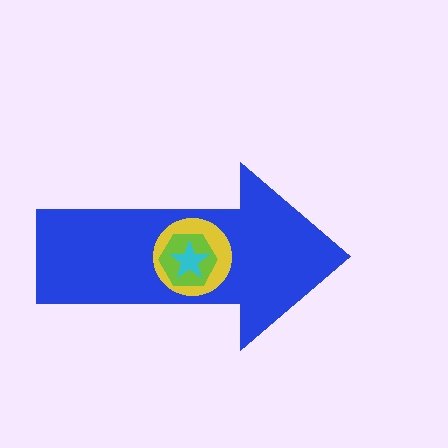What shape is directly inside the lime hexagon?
The cyan star.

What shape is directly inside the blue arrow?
The yellow circle.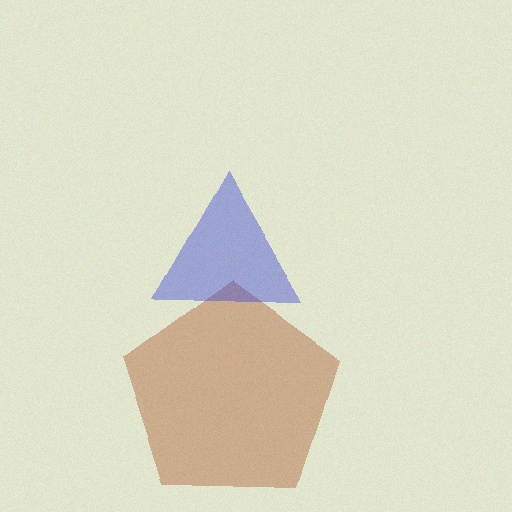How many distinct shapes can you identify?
There are 2 distinct shapes: a brown pentagon, a blue triangle.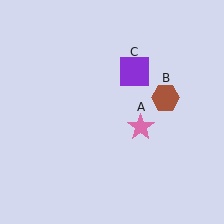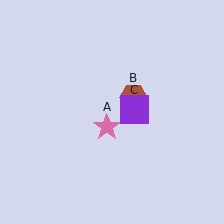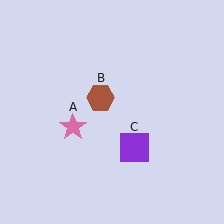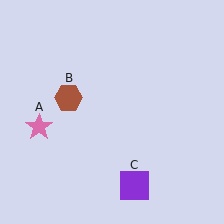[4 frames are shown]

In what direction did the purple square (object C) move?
The purple square (object C) moved down.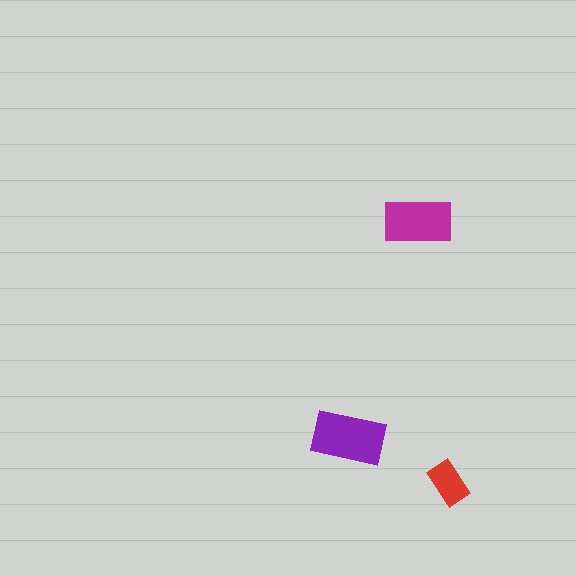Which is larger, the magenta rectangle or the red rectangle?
The magenta one.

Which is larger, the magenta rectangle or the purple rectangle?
The purple one.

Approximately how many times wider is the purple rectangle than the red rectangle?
About 1.5 times wider.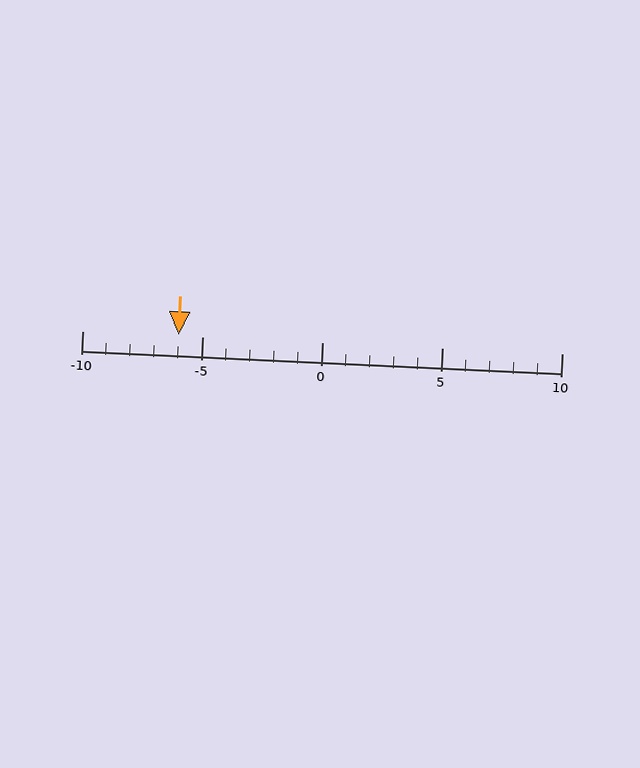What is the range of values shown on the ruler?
The ruler shows values from -10 to 10.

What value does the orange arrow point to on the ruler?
The orange arrow points to approximately -6.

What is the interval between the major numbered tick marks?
The major tick marks are spaced 5 units apart.